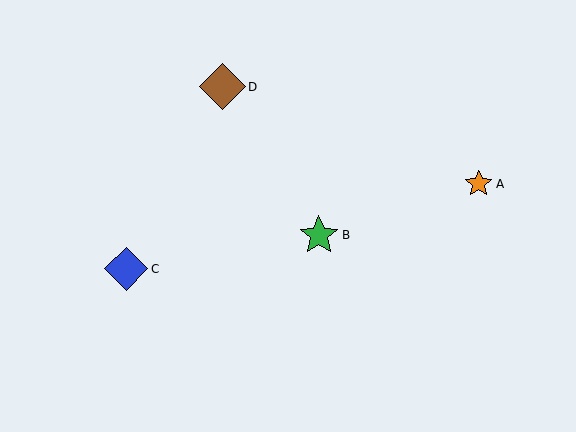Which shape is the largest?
The brown diamond (labeled D) is the largest.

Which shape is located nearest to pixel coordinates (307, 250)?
The green star (labeled B) at (319, 235) is nearest to that location.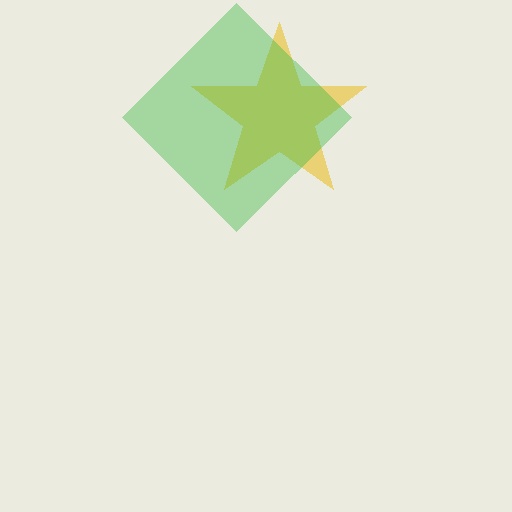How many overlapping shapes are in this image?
There are 2 overlapping shapes in the image.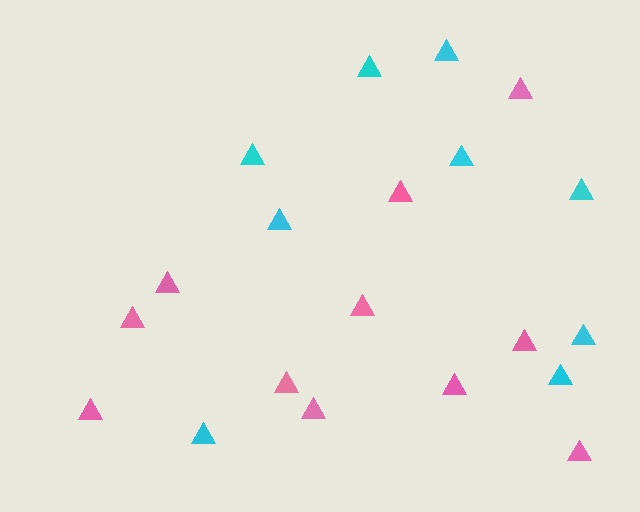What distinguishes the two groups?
There are 2 groups: one group of cyan triangles (9) and one group of pink triangles (11).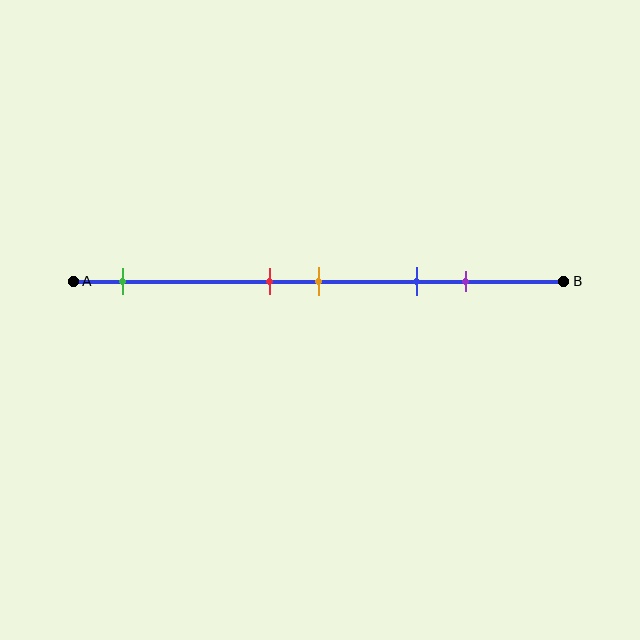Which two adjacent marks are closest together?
The red and orange marks are the closest adjacent pair.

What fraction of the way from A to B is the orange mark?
The orange mark is approximately 50% (0.5) of the way from A to B.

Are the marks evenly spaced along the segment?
No, the marks are not evenly spaced.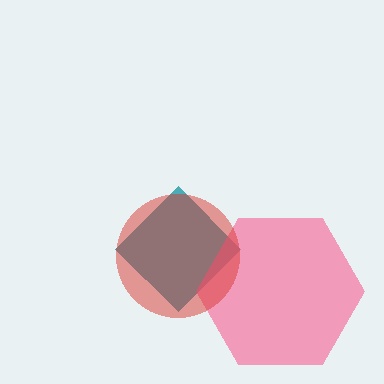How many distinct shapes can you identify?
There are 3 distinct shapes: a teal diamond, a pink hexagon, a red circle.